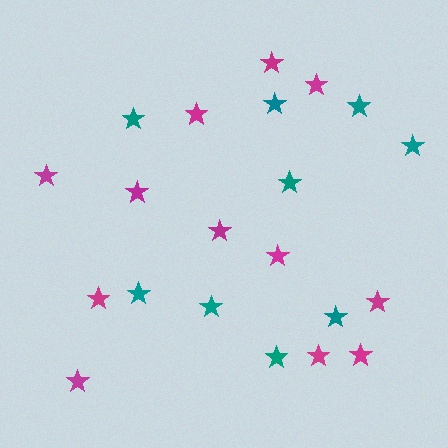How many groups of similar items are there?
There are 2 groups: one group of teal stars (9) and one group of magenta stars (12).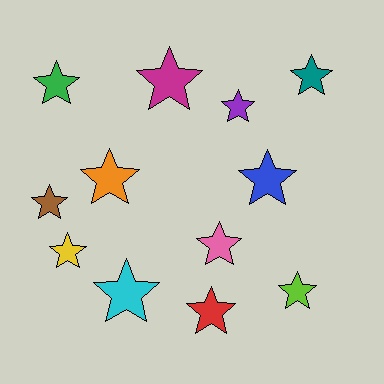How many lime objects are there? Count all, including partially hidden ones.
There is 1 lime object.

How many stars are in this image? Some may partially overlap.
There are 12 stars.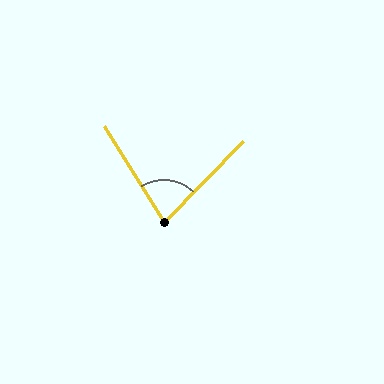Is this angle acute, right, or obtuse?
It is acute.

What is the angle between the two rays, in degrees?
Approximately 76 degrees.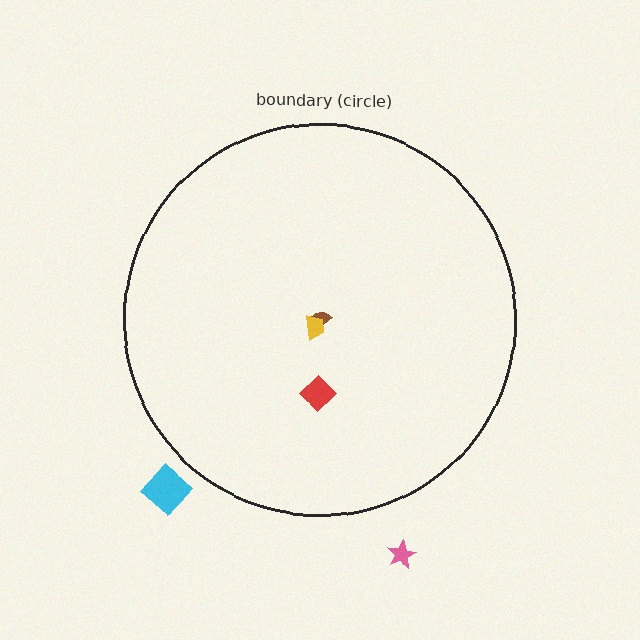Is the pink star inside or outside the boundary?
Outside.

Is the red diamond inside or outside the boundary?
Inside.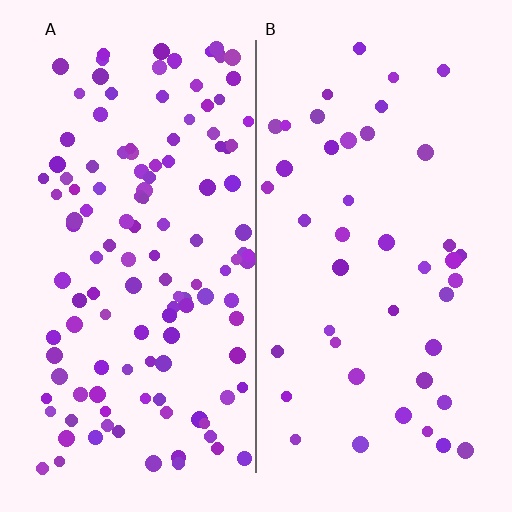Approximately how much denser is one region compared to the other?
Approximately 2.9× — region A over region B.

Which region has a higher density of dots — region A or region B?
A (the left).